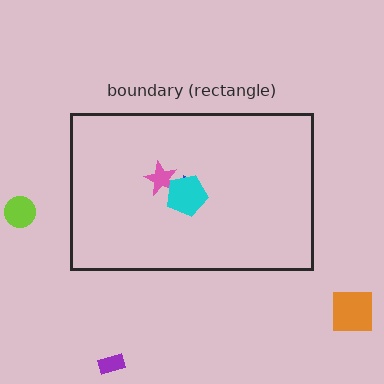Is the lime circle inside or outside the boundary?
Outside.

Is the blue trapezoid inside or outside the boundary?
Inside.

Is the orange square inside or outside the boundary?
Outside.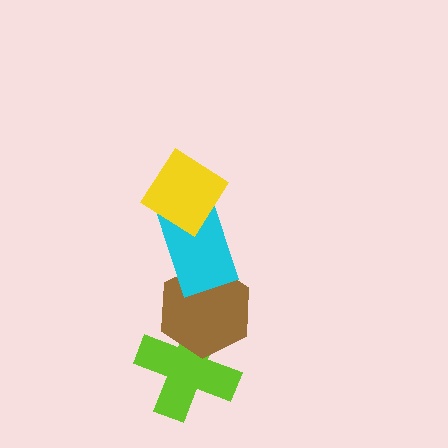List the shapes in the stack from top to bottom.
From top to bottom: the yellow diamond, the cyan rectangle, the brown hexagon, the lime cross.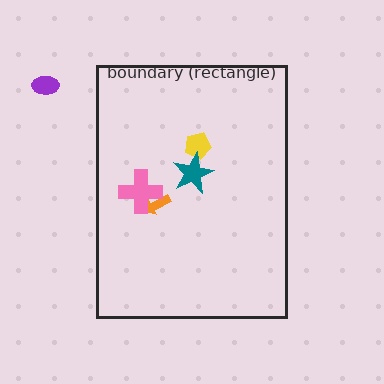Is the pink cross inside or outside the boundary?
Inside.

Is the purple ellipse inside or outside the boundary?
Outside.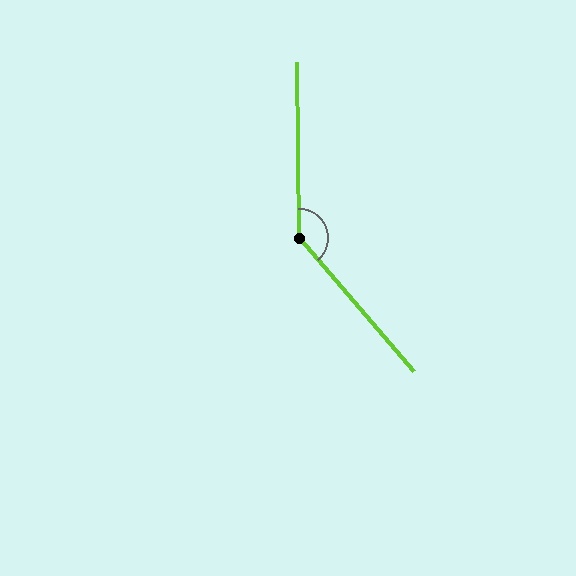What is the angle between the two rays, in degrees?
Approximately 140 degrees.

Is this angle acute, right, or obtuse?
It is obtuse.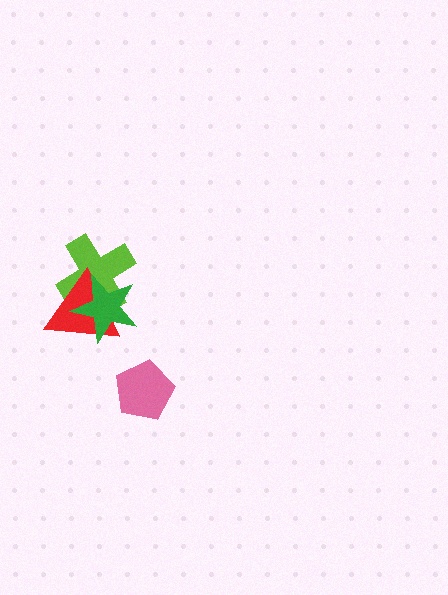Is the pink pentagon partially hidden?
No, no other shape covers it.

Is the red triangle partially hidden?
Yes, it is partially covered by another shape.